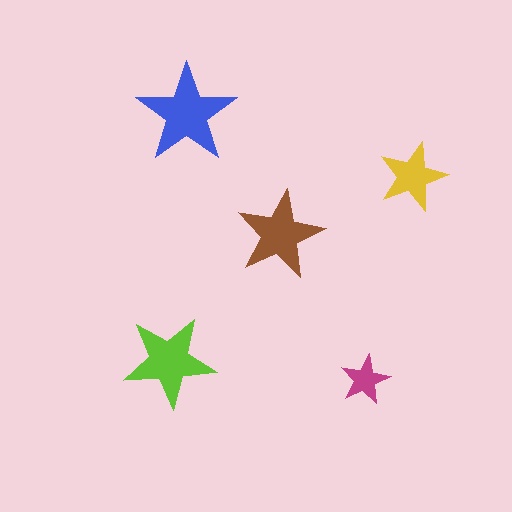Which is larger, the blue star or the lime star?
The blue one.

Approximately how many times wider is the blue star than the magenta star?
About 2 times wider.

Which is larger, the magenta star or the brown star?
The brown one.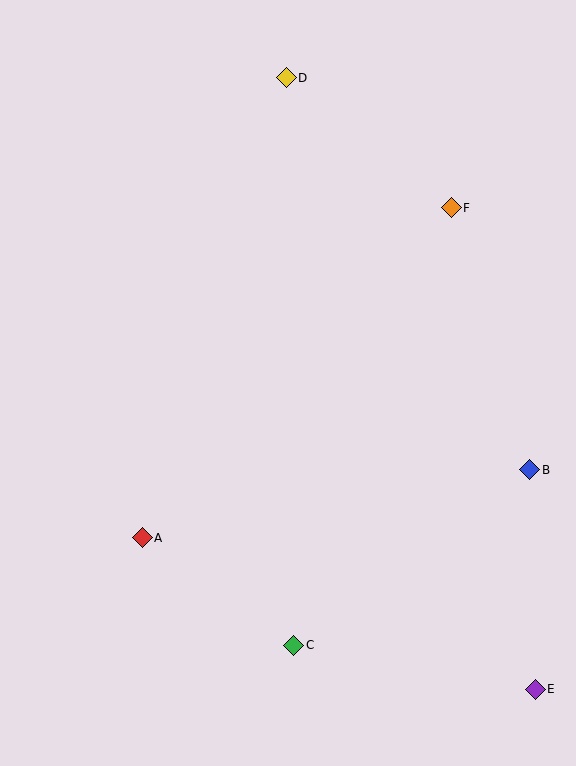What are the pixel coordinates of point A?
Point A is at (142, 538).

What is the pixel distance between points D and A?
The distance between D and A is 482 pixels.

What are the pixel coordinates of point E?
Point E is at (535, 689).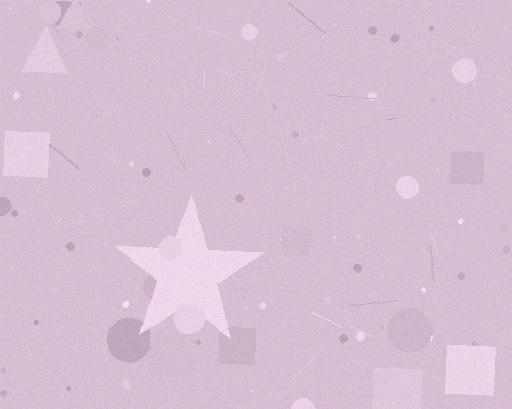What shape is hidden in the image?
A star is hidden in the image.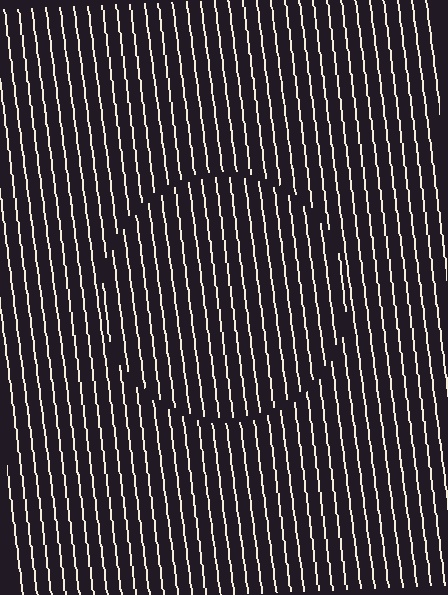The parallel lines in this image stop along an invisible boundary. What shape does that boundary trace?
An illusory circle. The interior of the shape contains the same grating, shifted by half a period — the contour is defined by the phase discontinuity where line-ends from the inner and outer gratings abut.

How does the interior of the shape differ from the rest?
The interior of the shape contains the same grating, shifted by half a period — the contour is defined by the phase discontinuity where line-ends from the inner and outer gratings abut.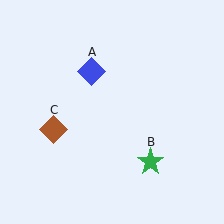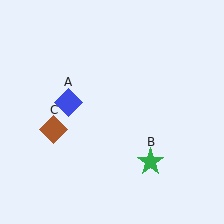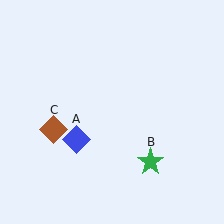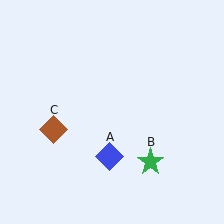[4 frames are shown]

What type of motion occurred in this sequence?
The blue diamond (object A) rotated counterclockwise around the center of the scene.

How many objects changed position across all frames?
1 object changed position: blue diamond (object A).